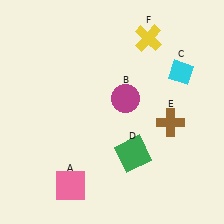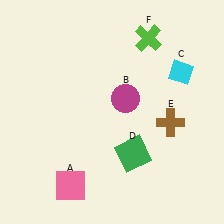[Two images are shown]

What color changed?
The cross (F) changed from yellow in Image 1 to lime in Image 2.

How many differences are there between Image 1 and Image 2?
There is 1 difference between the two images.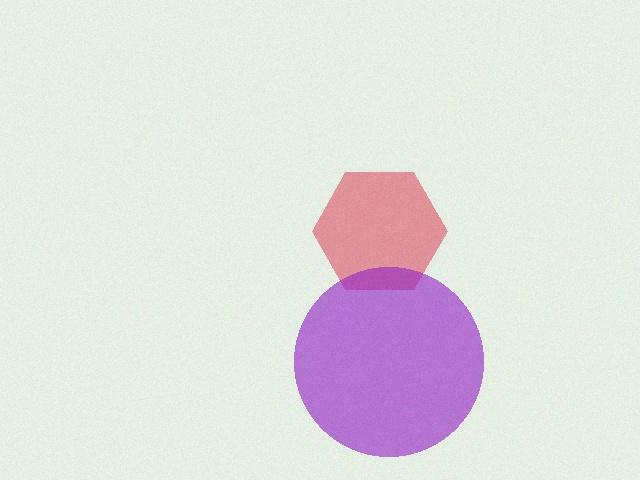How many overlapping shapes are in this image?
There are 2 overlapping shapes in the image.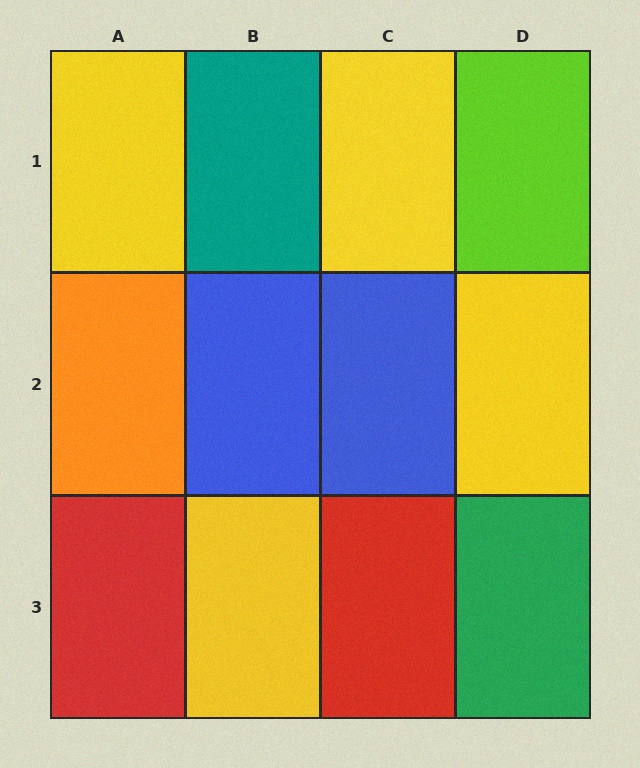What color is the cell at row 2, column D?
Yellow.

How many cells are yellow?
4 cells are yellow.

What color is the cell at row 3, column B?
Yellow.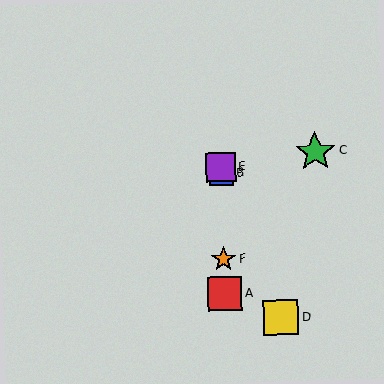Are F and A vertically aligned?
Yes, both are at x≈224.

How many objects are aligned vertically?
4 objects (A, B, E, F) are aligned vertically.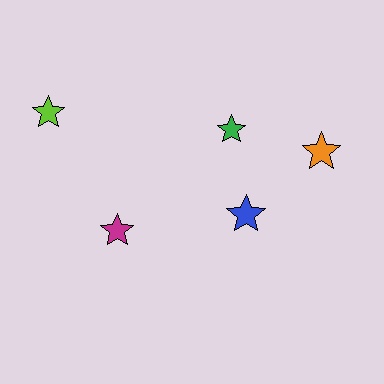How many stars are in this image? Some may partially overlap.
There are 5 stars.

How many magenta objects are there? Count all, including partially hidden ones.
There is 1 magenta object.